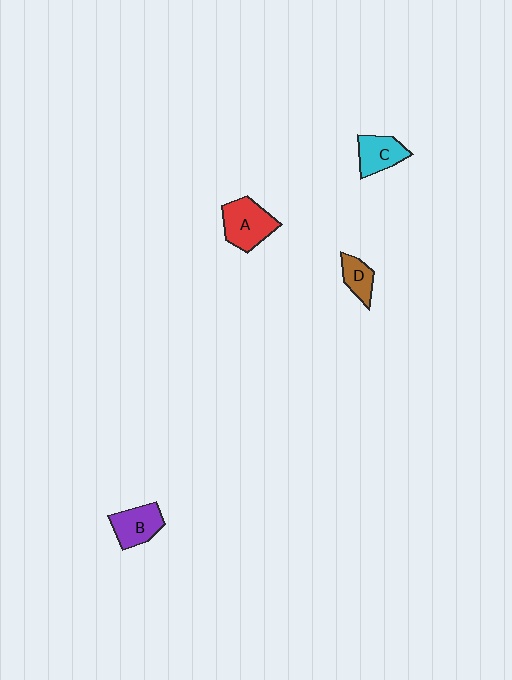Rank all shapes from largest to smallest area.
From largest to smallest: A (red), B (purple), C (cyan), D (brown).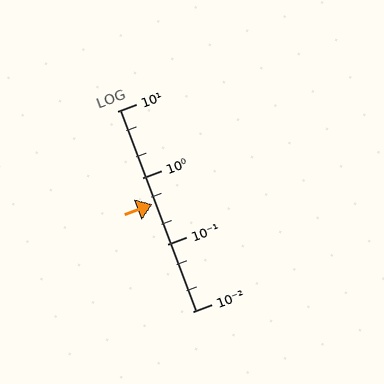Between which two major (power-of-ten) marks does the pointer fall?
The pointer is between 0.1 and 1.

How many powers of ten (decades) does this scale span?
The scale spans 3 decades, from 0.01 to 10.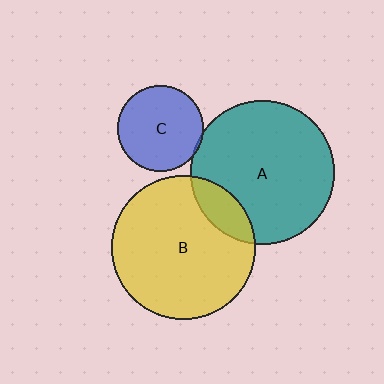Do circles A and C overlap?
Yes.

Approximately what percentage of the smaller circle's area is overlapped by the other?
Approximately 5%.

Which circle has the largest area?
Circle B (yellow).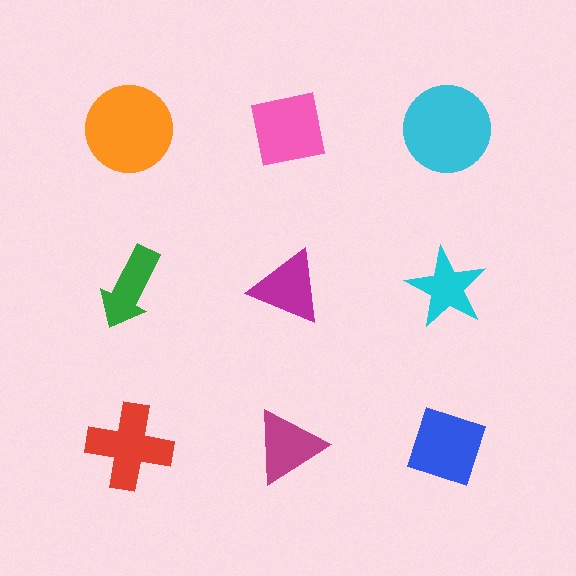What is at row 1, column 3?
A cyan circle.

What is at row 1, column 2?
A pink square.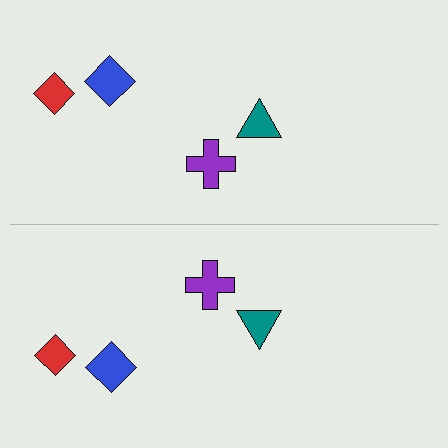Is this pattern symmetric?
Yes, this pattern has bilateral (reflection) symmetry.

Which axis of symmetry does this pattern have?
The pattern has a horizontal axis of symmetry running through the center of the image.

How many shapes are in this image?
There are 8 shapes in this image.